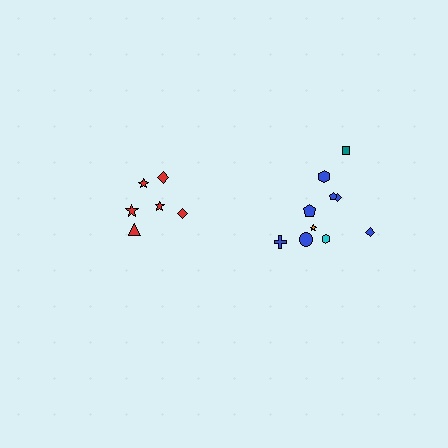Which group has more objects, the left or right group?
The right group.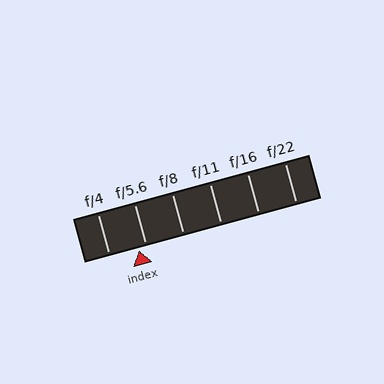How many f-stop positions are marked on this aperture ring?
There are 6 f-stop positions marked.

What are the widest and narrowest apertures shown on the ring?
The widest aperture shown is f/4 and the narrowest is f/22.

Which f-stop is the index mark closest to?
The index mark is closest to f/5.6.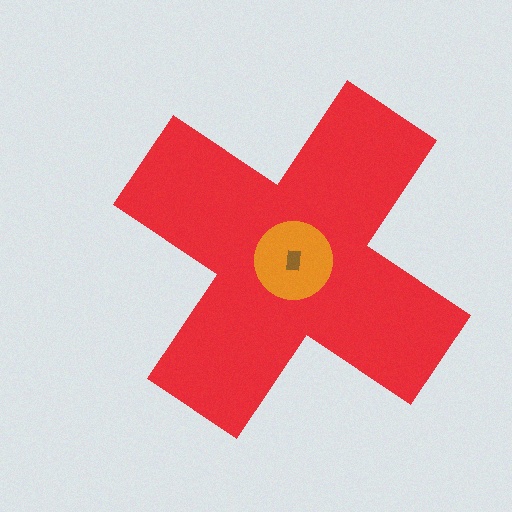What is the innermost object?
The brown rectangle.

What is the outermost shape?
The red cross.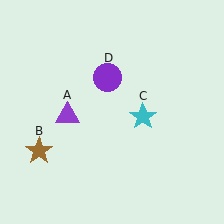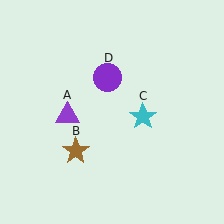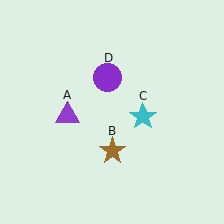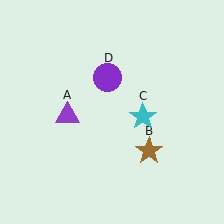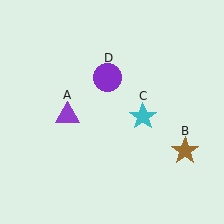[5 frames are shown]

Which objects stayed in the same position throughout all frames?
Purple triangle (object A) and cyan star (object C) and purple circle (object D) remained stationary.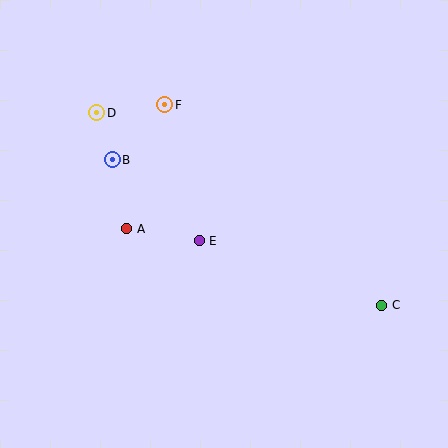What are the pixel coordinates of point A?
Point A is at (127, 229).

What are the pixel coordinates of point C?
Point C is at (382, 305).